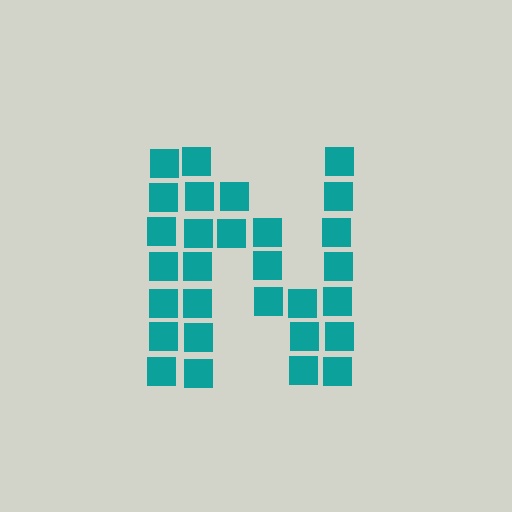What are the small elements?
The small elements are squares.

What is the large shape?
The large shape is the letter N.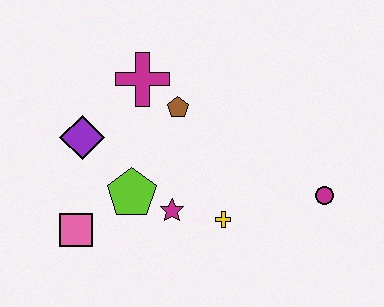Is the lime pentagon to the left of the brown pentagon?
Yes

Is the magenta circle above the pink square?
Yes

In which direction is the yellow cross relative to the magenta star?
The yellow cross is to the right of the magenta star.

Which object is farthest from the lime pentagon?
The magenta circle is farthest from the lime pentagon.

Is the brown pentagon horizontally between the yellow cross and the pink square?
Yes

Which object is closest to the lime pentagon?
The magenta star is closest to the lime pentagon.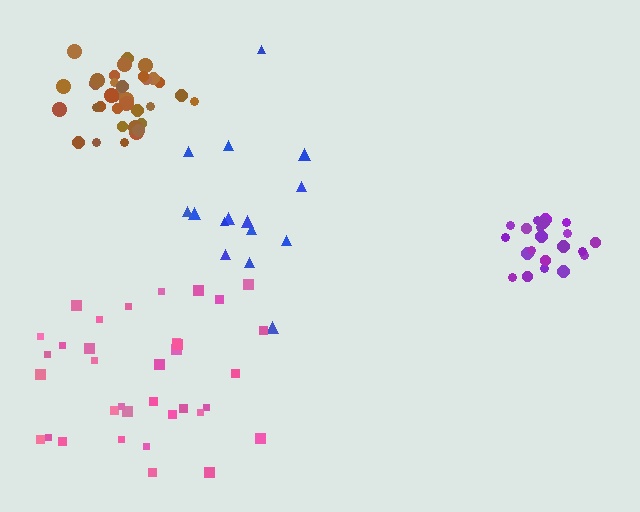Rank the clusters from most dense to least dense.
brown, purple, pink, blue.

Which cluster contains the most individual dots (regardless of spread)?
Brown (35).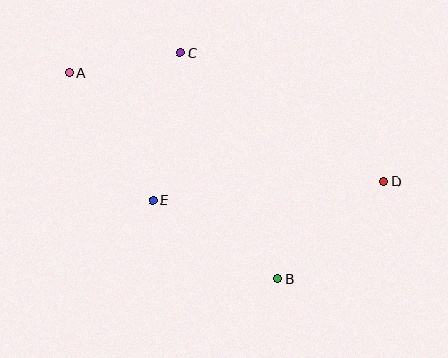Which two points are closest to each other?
Points A and C are closest to each other.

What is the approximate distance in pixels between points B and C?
The distance between B and C is approximately 246 pixels.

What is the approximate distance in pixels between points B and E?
The distance between B and E is approximately 148 pixels.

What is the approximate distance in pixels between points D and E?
The distance between D and E is approximately 232 pixels.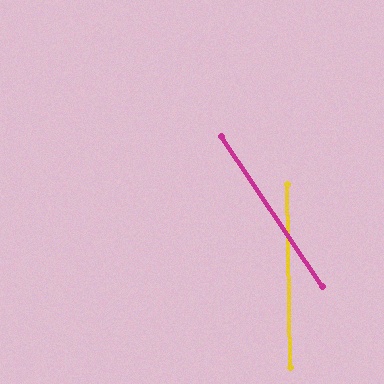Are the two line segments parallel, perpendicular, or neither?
Neither parallel nor perpendicular — they differ by about 33°.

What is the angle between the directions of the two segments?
Approximately 33 degrees.